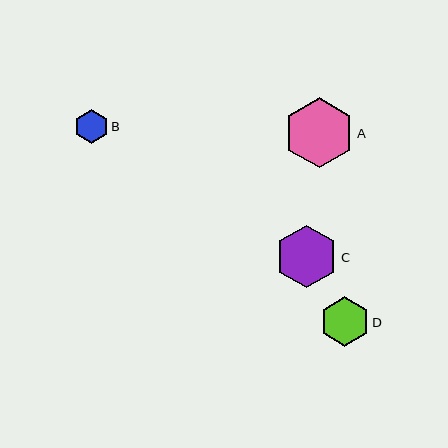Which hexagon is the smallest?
Hexagon B is the smallest with a size of approximately 34 pixels.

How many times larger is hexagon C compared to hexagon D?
Hexagon C is approximately 1.3 times the size of hexagon D.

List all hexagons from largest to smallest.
From largest to smallest: A, C, D, B.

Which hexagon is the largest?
Hexagon A is the largest with a size of approximately 70 pixels.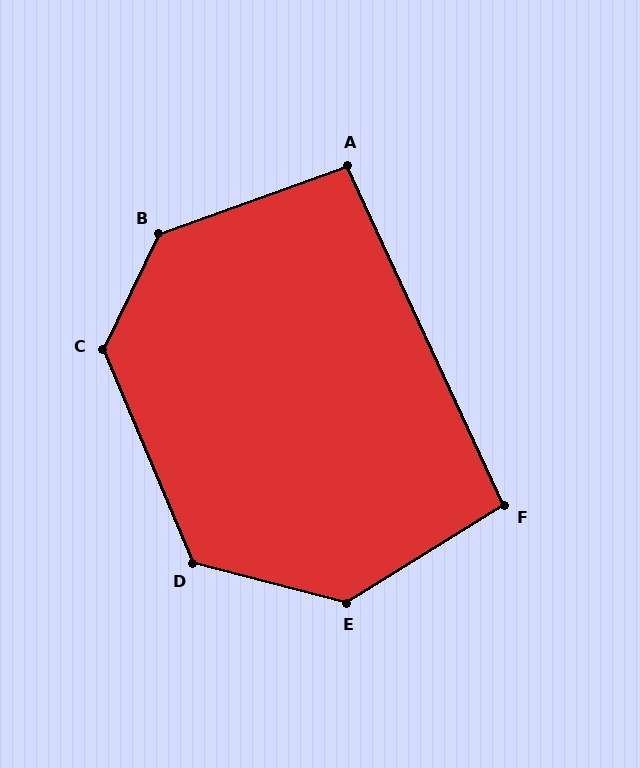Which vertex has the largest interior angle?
B, at approximately 136 degrees.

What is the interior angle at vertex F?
Approximately 97 degrees (obtuse).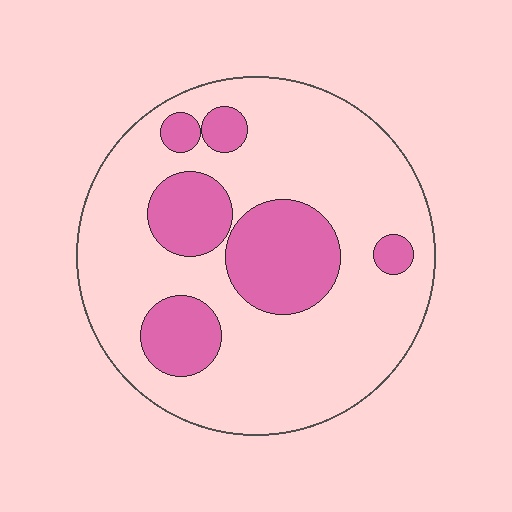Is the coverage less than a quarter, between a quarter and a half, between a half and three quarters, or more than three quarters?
Between a quarter and a half.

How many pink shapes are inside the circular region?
6.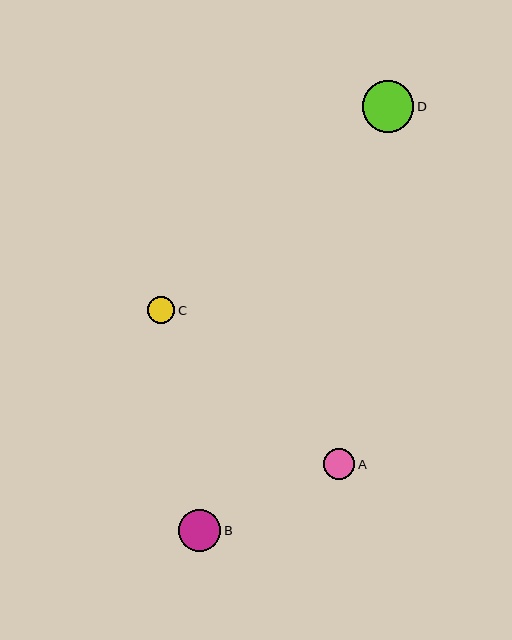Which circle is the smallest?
Circle C is the smallest with a size of approximately 27 pixels.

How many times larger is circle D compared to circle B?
Circle D is approximately 1.2 times the size of circle B.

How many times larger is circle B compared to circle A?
Circle B is approximately 1.4 times the size of circle A.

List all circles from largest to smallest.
From largest to smallest: D, B, A, C.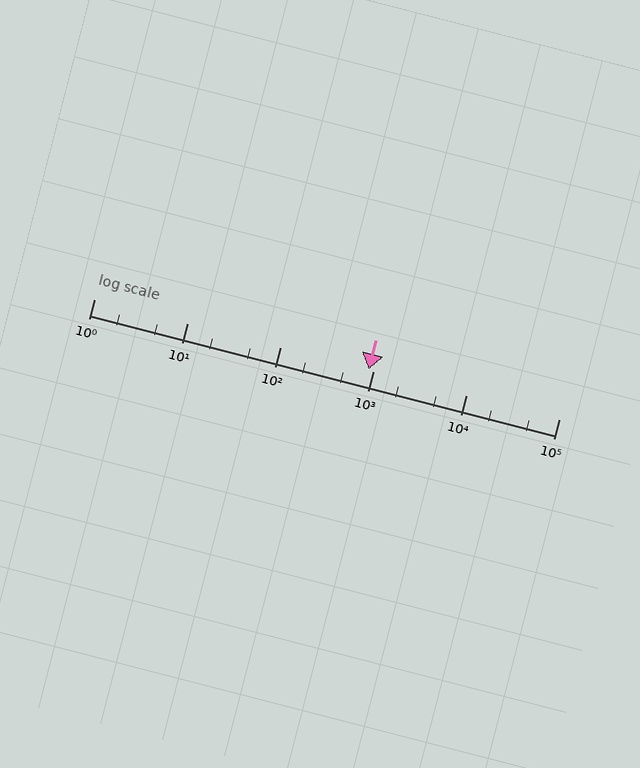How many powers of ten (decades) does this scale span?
The scale spans 5 decades, from 1 to 100000.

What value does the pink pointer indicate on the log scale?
The pointer indicates approximately 900.